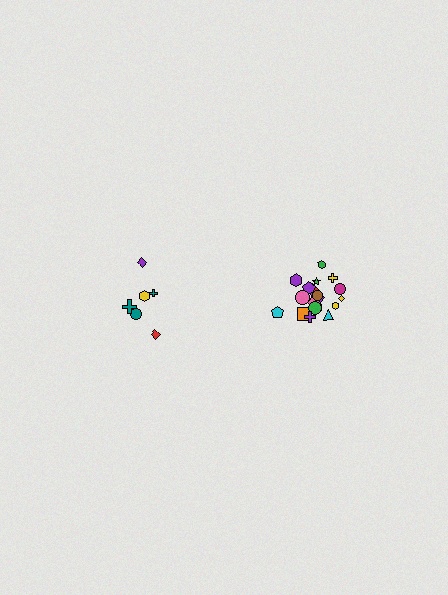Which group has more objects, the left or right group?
The right group.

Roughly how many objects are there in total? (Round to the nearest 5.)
Roughly 30 objects in total.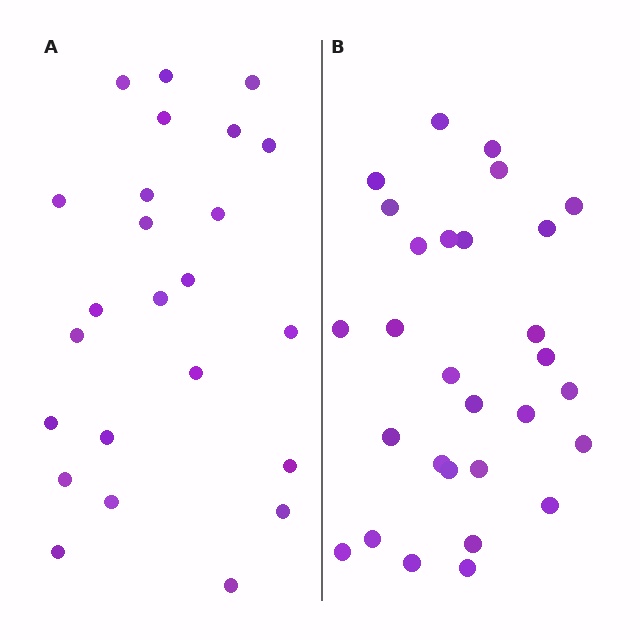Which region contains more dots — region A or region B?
Region B (the right region) has more dots.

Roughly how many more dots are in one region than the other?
Region B has about 5 more dots than region A.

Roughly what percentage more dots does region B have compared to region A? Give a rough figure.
About 20% more.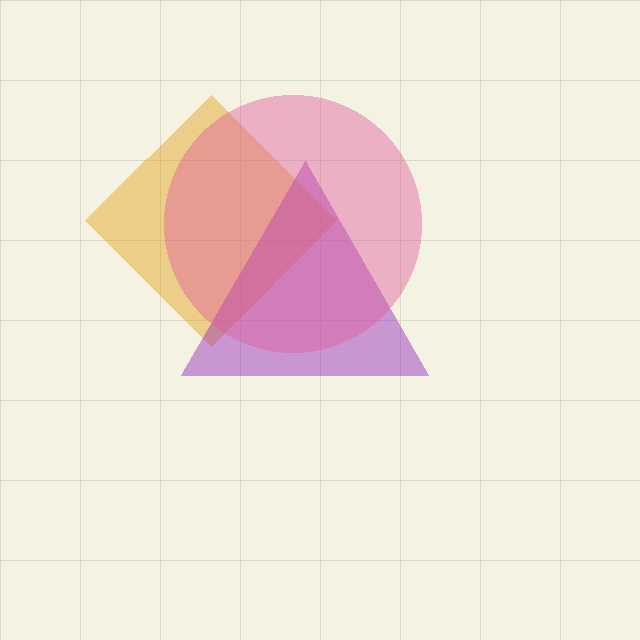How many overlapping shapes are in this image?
There are 3 overlapping shapes in the image.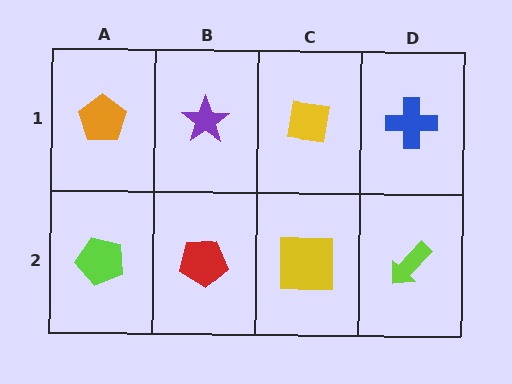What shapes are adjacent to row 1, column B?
A red pentagon (row 2, column B), an orange pentagon (row 1, column A), a yellow square (row 1, column C).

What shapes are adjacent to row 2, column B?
A purple star (row 1, column B), a lime pentagon (row 2, column A), a yellow square (row 2, column C).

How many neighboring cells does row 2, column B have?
3.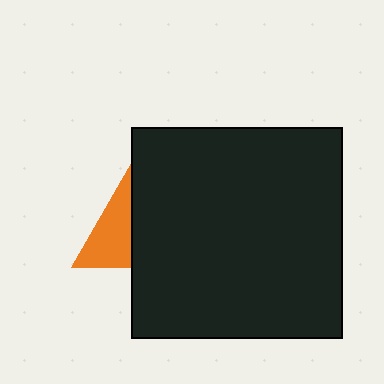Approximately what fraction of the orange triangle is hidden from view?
Roughly 52% of the orange triangle is hidden behind the black square.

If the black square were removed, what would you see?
You would see the complete orange triangle.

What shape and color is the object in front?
The object in front is a black square.